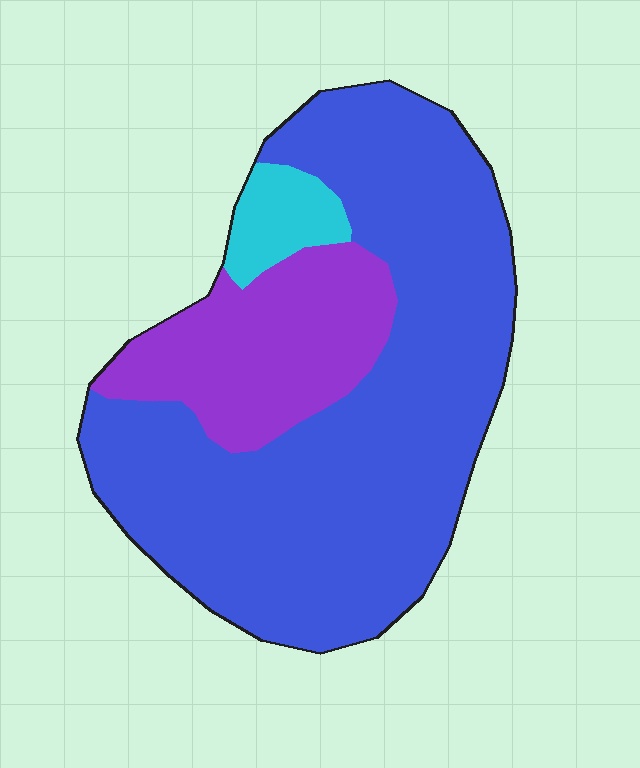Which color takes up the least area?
Cyan, at roughly 5%.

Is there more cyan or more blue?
Blue.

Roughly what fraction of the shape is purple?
Purple covers 22% of the shape.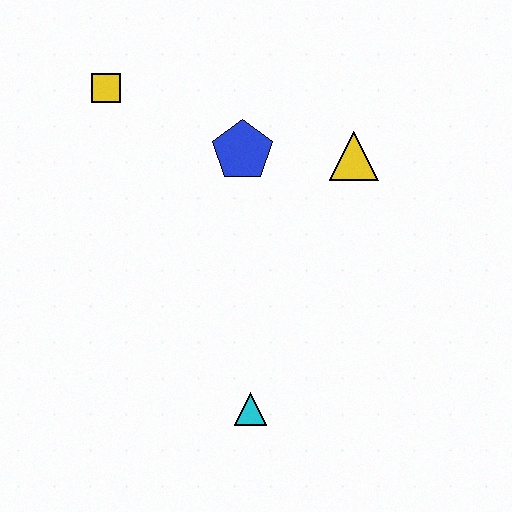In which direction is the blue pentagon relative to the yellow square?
The blue pentagon is to the right of the yellow square.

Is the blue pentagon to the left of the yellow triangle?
Yes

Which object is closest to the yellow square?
The blue pentagon is closest to the yellow square.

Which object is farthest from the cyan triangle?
The yellow square is farthest from the cyan triangle.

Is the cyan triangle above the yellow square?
No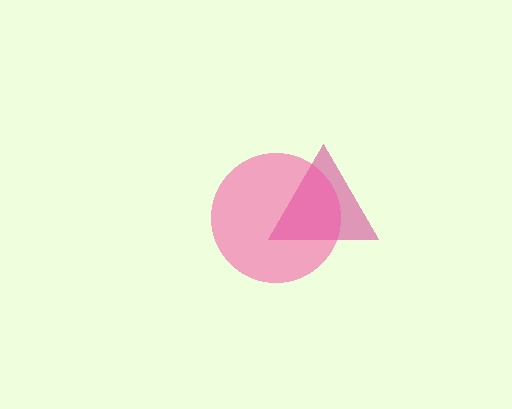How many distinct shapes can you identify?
There are 2 distinct shapes: a magenta triangle, a pink circle.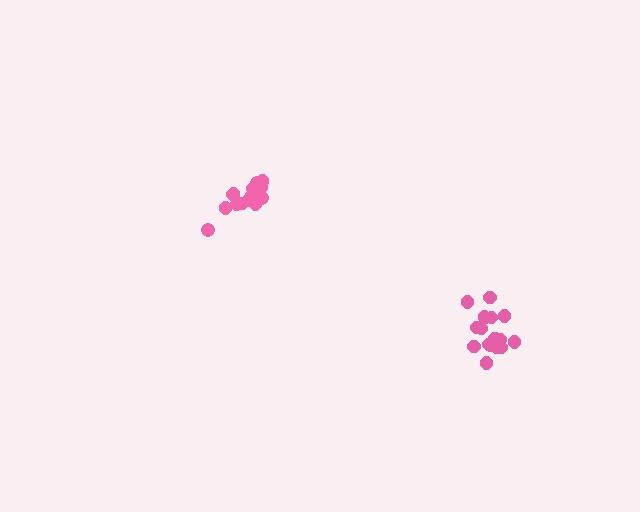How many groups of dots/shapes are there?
There are 2 groups.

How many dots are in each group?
Group 1: 14 dots, Group 2: 19 dots (33 total).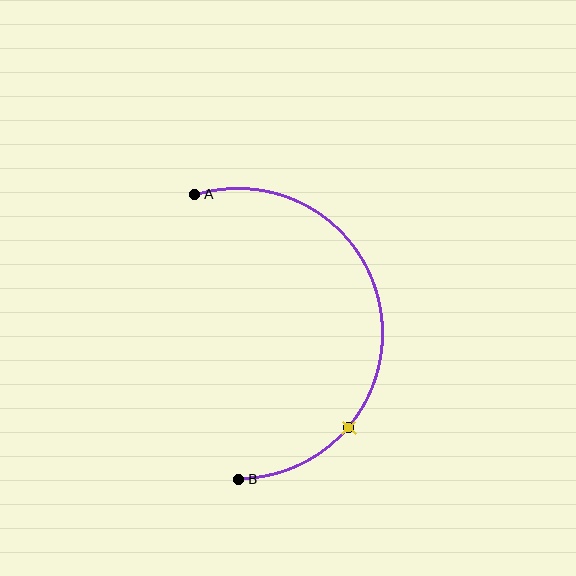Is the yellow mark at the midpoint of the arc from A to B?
No. The yellow mark lies on the arc but is closer to endpoint B. The arc midpoint would be at the point on the curve equidistant along the arc from both A and B.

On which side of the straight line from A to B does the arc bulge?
The arc bulges to the right of the straight line connecting A and B.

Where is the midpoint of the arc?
The arc midpoint is the point on the curve farthest from the straight line joining A and B. It sits to the right of that line.